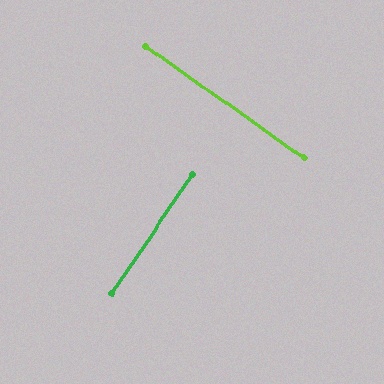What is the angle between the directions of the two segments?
Approximately 88 degrees.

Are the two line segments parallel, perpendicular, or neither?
Perpendicular — they meet at approximately 88°.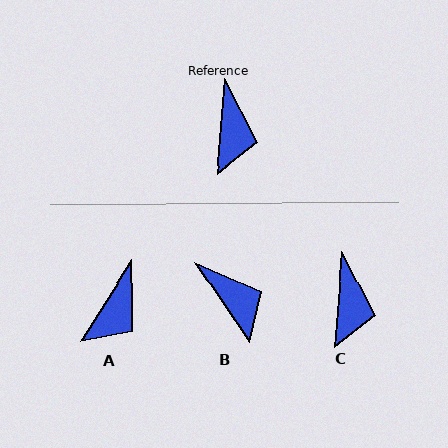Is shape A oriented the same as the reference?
No, it is off by about 28 degrees.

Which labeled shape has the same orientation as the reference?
C.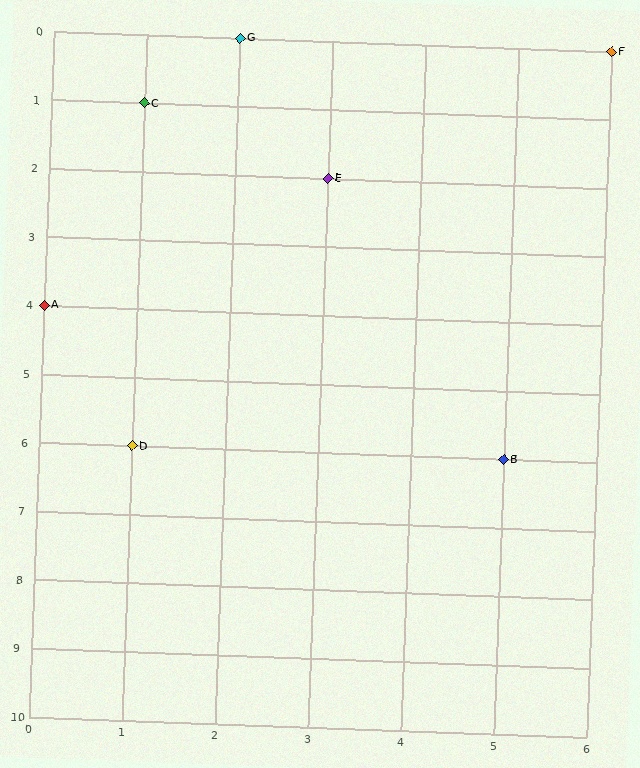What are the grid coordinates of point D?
Point D is at grid coordinates (1, 6).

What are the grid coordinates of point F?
Point F is at grid coordinates (6, 0).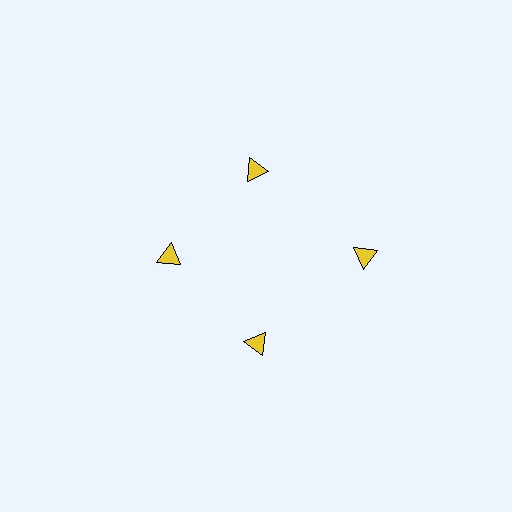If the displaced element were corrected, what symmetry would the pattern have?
It would have 4-fold rotational symmetry — the pattern would map onto itself every 90 degrees.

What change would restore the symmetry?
The symmetry would be restored by moving it inward, back onto the ring so that all 4 triangles sit at equal angles and equal distance from the center.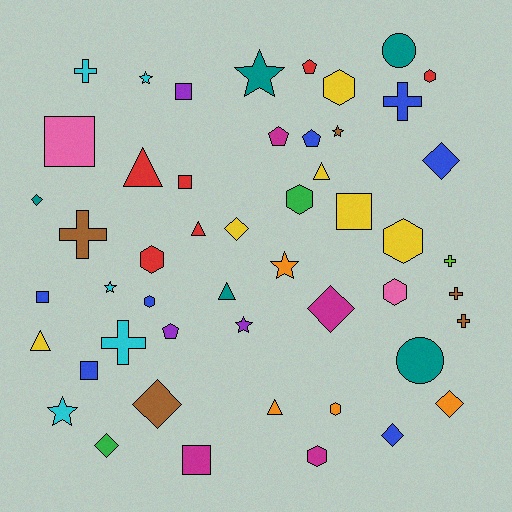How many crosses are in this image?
There are 7 crosses.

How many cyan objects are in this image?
There are 5 cyan objects.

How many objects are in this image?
There are 50 objects.